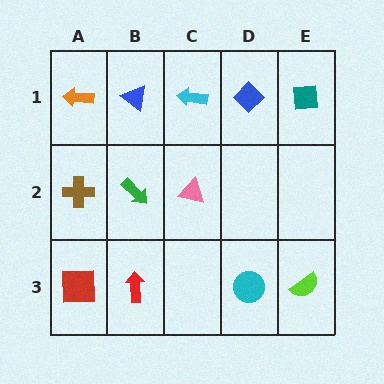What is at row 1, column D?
A blue diamond.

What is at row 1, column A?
An orange arrow.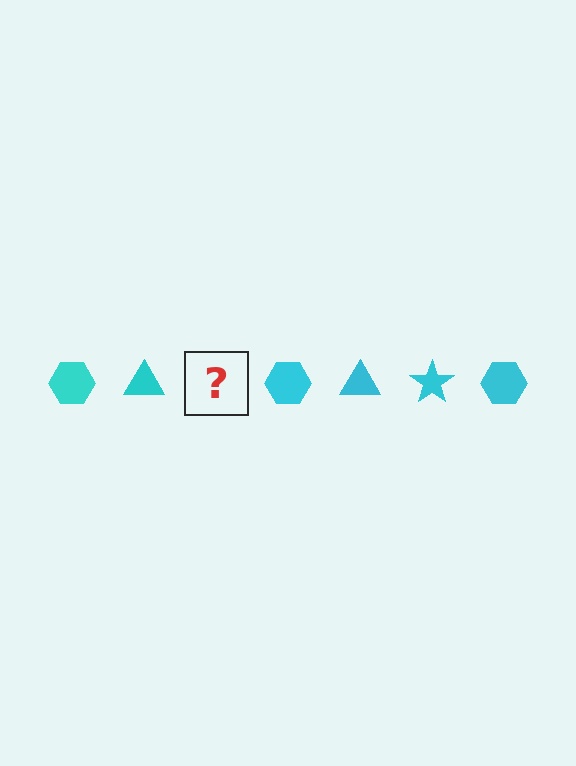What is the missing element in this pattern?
The missing element is a cyan star.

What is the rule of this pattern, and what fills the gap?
The rule is that the pattern cycles through hexagon, triangle, star shapes in cyan. The gap should be filled with a cyan star.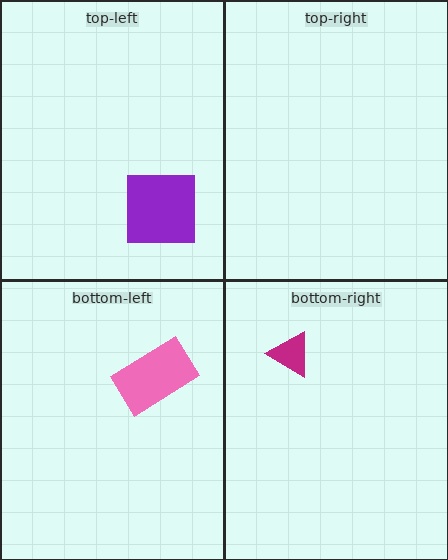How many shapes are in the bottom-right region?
1.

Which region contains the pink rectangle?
The bottom-left region.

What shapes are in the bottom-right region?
The magenta triangle.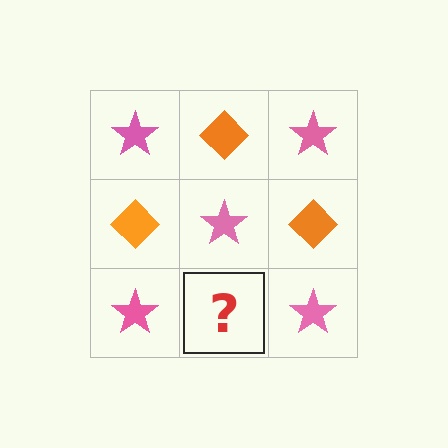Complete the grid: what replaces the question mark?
The question mark should be replaced with an orange diamond.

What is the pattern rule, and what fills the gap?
The rule is that it alternates pink star and orange diamond in a checkerboard pattern. The gap should be filled with an orange diamond.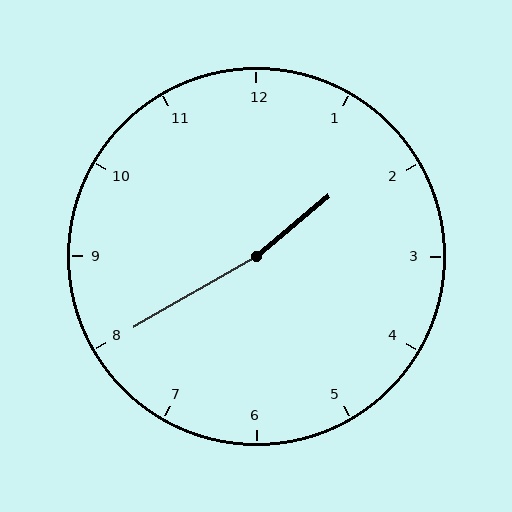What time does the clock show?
1:40.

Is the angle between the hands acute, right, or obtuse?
It is obtuse.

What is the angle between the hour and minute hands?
Approximately 170 degrees.